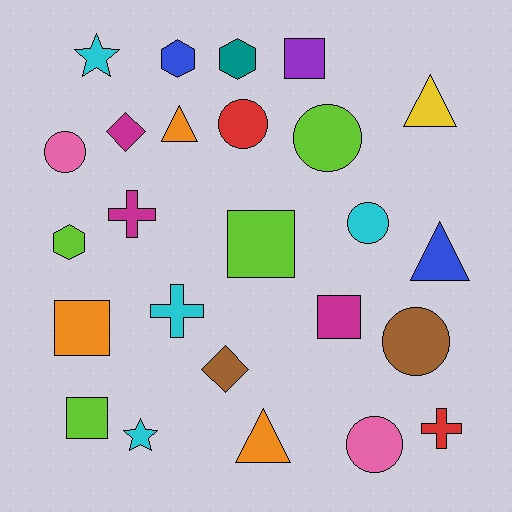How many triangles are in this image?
There are 4 triangles.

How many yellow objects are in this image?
There is 1 yellow object.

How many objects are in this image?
There are 25 objects.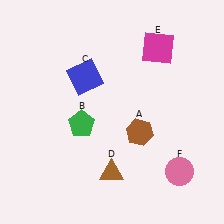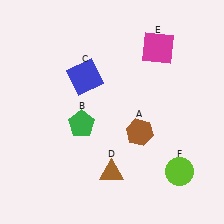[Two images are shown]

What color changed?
The circle (F) changed from pink in Image 1 to lime in Image 2.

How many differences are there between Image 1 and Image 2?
There is 1 difference between the two images.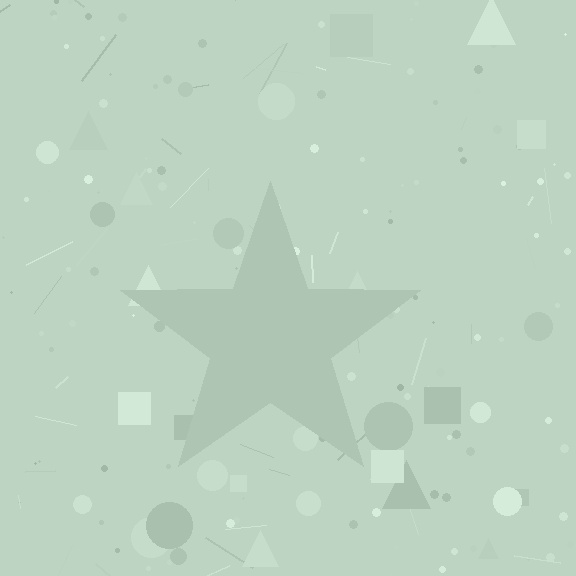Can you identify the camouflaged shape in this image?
The camouflaged shape is a star.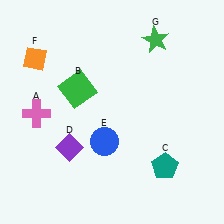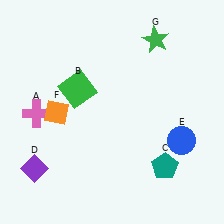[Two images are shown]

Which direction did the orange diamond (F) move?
The orange diamond (F) moved down.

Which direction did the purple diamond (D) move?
The purple diamond (D) moved left.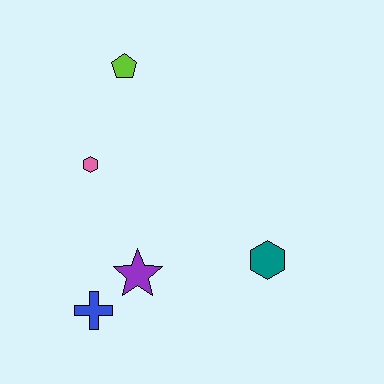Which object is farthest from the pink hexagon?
The teal hexagon is farthest from the pink hexagon.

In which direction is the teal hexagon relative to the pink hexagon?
The teal hexagon is to the right of the pink hexagon.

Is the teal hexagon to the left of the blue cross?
No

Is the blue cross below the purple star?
Yes